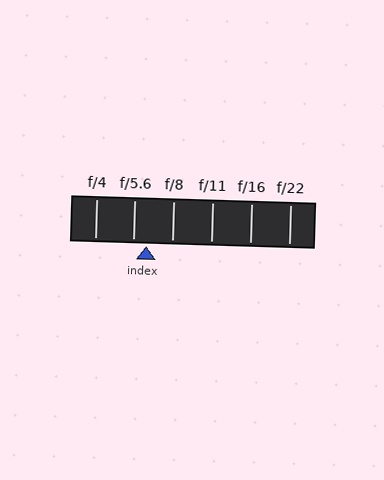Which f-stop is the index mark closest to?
The index mark is closest to f/5.6.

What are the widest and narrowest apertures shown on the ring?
The widest aperture shown is f/4 and the narrowest is f/22.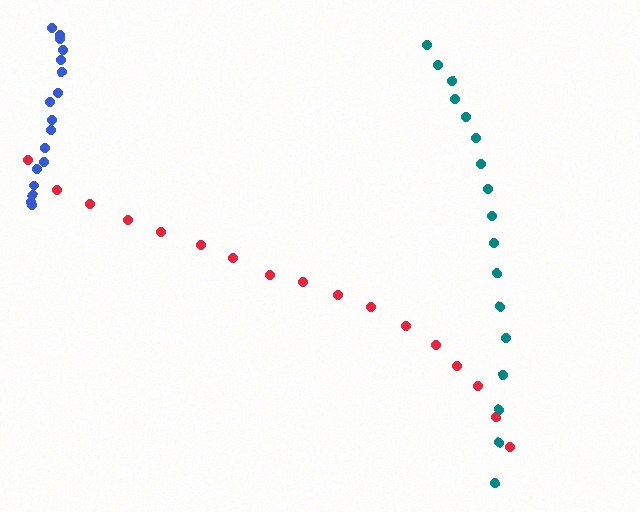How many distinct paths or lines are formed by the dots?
There are 3 distinct paths.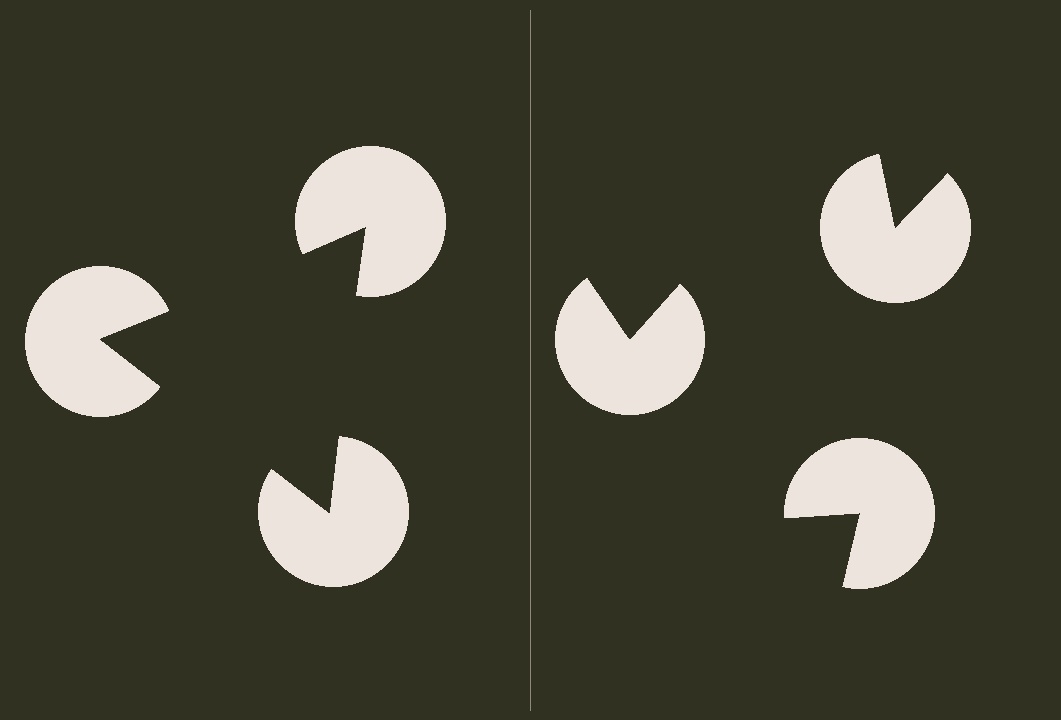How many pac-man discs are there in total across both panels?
6 — 3 on each side.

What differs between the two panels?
The pac-man discs are positioned identically on both sides; only the wedge orientations differ. On the left they align to a triangle; on the right they are misaligned.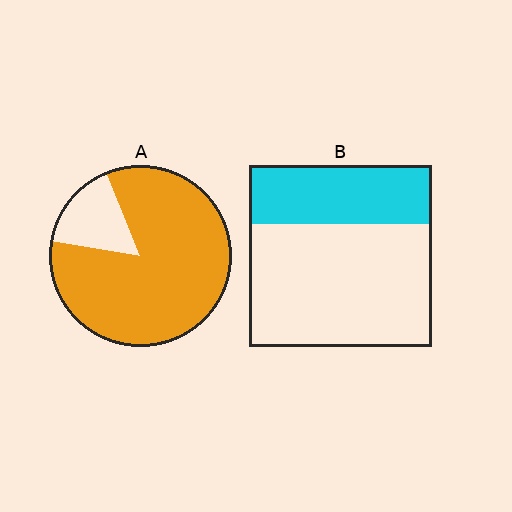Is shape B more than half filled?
No.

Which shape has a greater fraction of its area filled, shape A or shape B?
Shape A.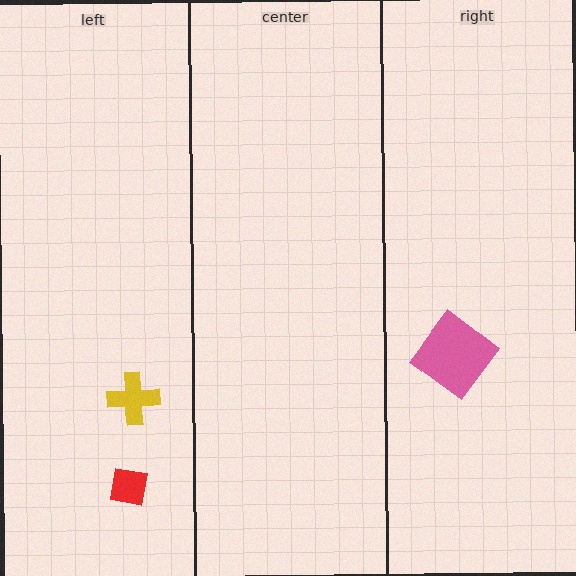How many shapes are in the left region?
2.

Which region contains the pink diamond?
The right region.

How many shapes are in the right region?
1.